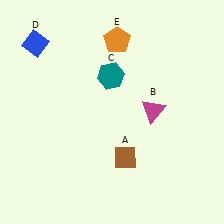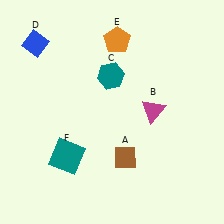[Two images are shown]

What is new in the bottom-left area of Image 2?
A teal square (F) was added in the bottom-left area of Image 2.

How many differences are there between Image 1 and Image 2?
There is 1 difference between the two images.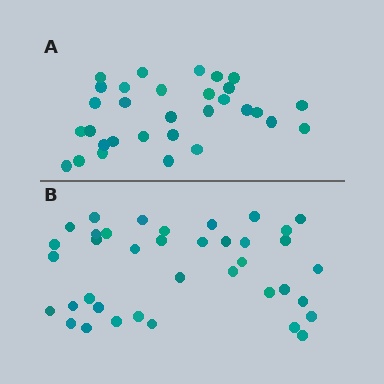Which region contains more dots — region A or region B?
Region B (the bottom region) has more dots.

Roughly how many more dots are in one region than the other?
Region B has roughly 8 or so more dots than region A.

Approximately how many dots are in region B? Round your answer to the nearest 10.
About 40 dots. (The exact count is 38, which rounds to 40.)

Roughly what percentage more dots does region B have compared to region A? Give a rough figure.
About 25% more.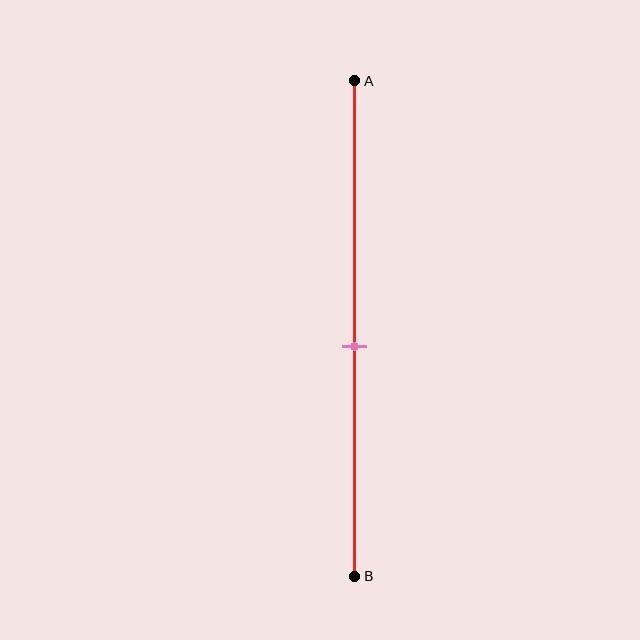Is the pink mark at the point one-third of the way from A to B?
No, the mark is at about 55% from A, not at the 33% one-third point.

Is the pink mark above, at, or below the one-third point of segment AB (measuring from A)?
The pink mark is below the one-third point of segment AB.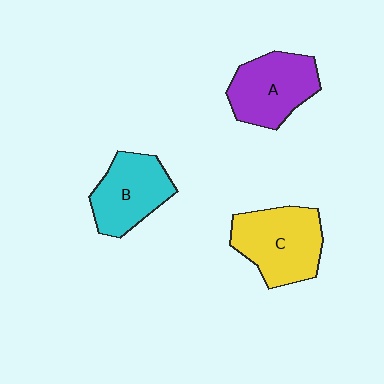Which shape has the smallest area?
Shape B (cyan).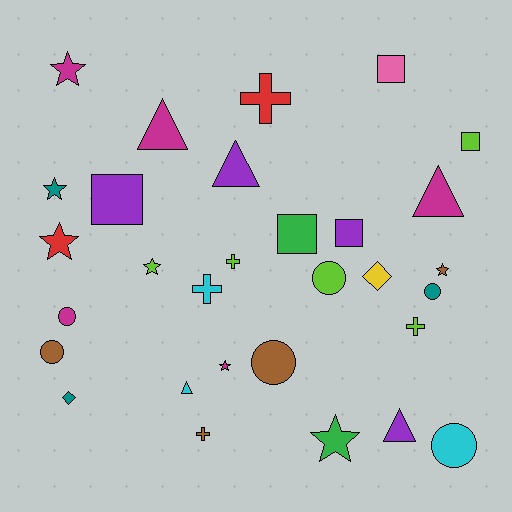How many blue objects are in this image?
There are no blue objects.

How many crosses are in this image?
There are 5 crosses.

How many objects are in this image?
There are 30 objects.